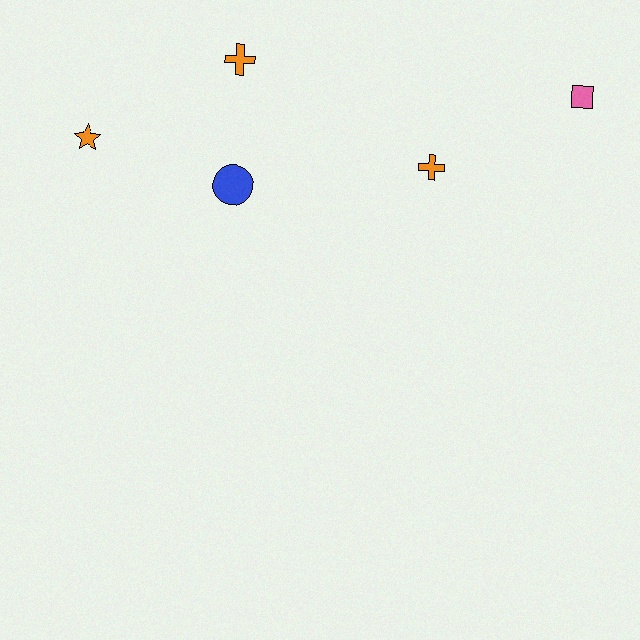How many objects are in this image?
There are 5 objects.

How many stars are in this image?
There is 1 star.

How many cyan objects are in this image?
There are no cyan objects.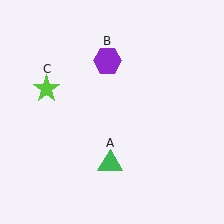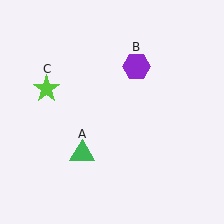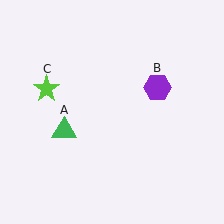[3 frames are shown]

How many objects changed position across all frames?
2 objects changed position: green triangle (object A), purple hexagon (object B).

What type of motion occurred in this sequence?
The green triangle (object A), purple hexagon (object B) rotated clockwise around the center of the scene.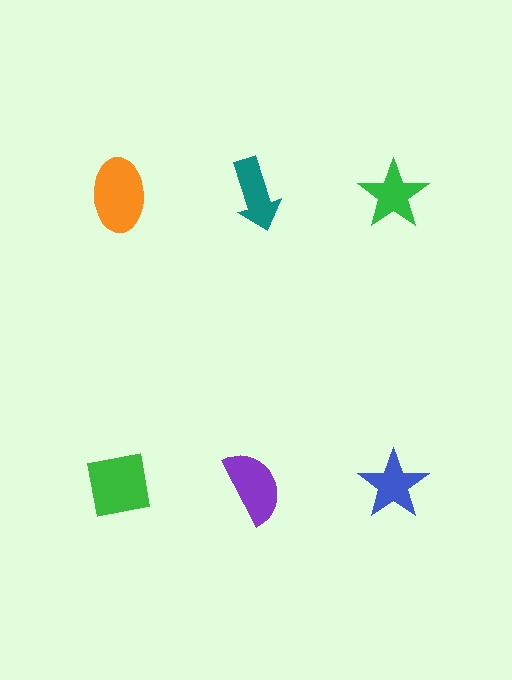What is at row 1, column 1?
An orange ellipse.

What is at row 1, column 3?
A green star.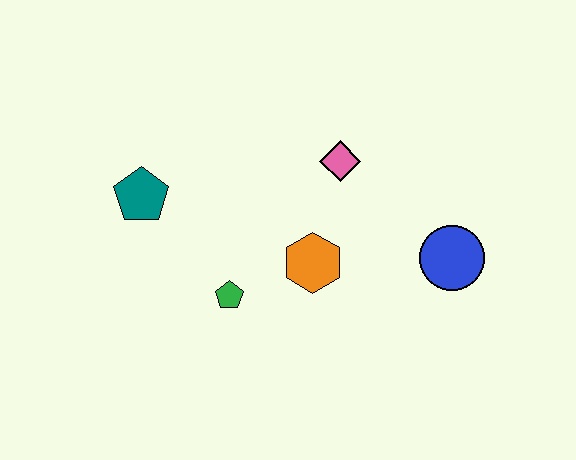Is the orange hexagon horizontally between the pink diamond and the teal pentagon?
Yes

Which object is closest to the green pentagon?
The orange hexagon is closest to the green pentagon.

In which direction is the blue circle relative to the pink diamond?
The blue circle is to the right of the pink diamond.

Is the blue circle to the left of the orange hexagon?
No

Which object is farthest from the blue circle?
The teal pentagon is farthest from the blue circle.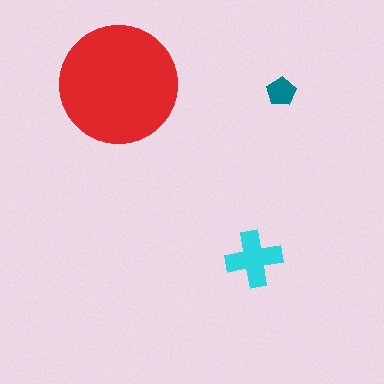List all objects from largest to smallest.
The red circle, the cyan cross, the teal pentagon.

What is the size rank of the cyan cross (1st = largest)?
2nd.